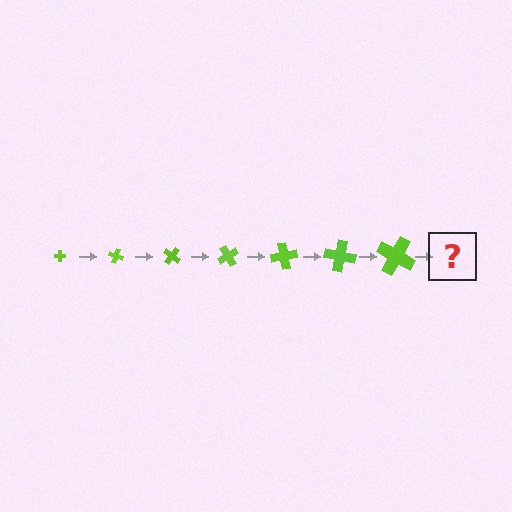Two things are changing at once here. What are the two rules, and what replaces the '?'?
The two rules are that the cross grows larger each step and it rotates 20 degrees each step. The '?' should be a cross, larger than the previous one and rotated 140 degrees from the start.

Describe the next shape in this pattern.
It should be a cross, larger than the previous one and rotated 140 degrees from the start.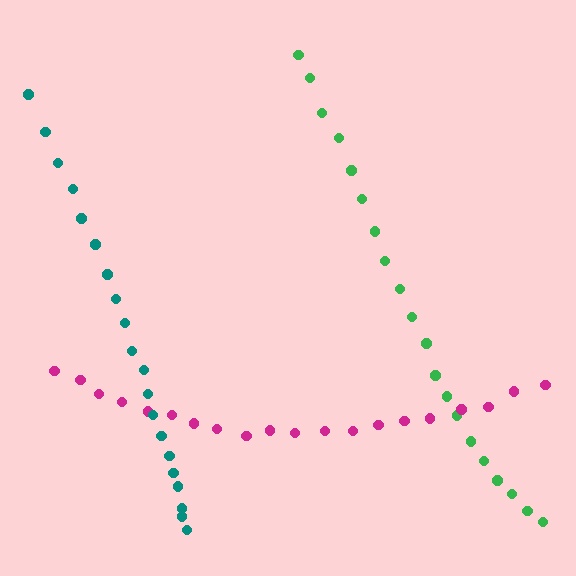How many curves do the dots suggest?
There are 3 distinct paths.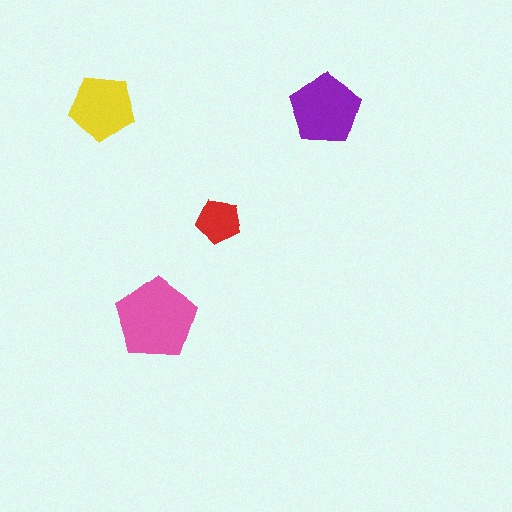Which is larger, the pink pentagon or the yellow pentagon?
The pink one.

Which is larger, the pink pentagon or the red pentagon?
The pink one.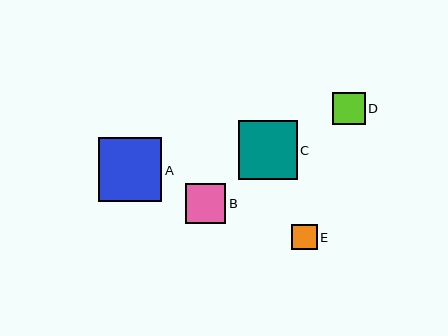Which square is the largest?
Square A is the largest with a size of approximately 64 pixels.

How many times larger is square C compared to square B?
Square C is approximately 1.5 times the size of square B.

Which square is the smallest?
Square E is the smallest with a size of approximately 26 pixels.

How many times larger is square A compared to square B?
Square A is approximately 1.6 times the size of square B.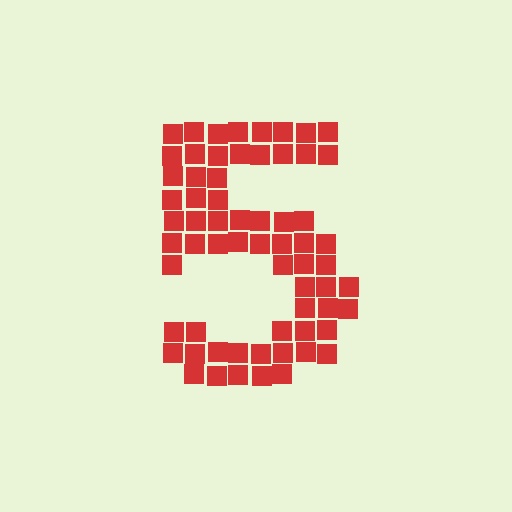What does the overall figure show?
The overall figure shows the digit 5.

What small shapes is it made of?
It is made of small squares.